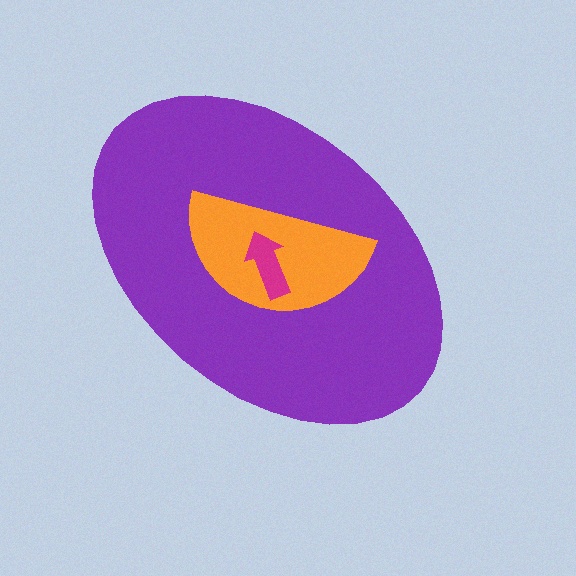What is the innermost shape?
The magenta arrow.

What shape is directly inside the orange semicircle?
The magenta arrow.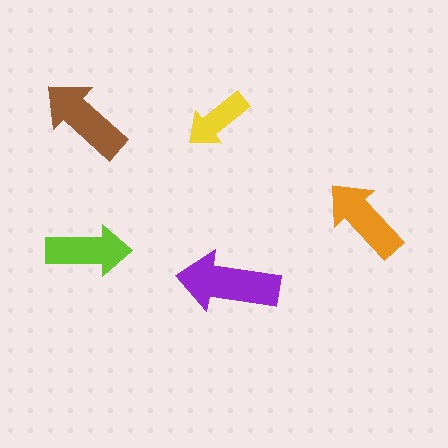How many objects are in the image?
There are 5 objects in the image.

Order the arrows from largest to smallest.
the purple one, the brown one, the orange one, the lime one, the yellow one.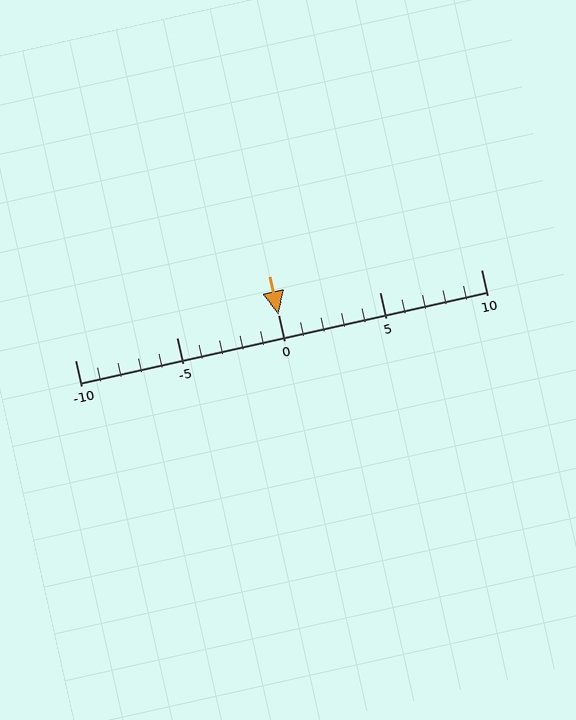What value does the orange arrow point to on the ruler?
The orange arrow points to approximately 0.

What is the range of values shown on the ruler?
The ruler shows values from -10 to 10.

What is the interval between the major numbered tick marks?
The major tick marks are spaced 5 units apart.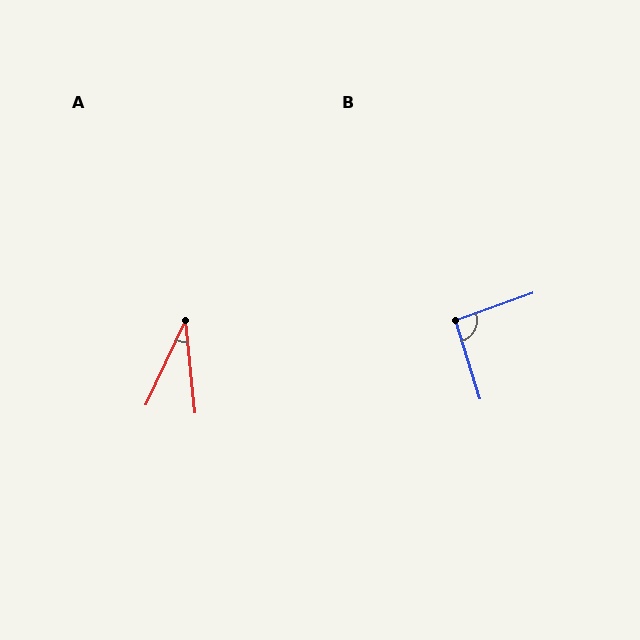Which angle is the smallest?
A, at approximately 31 degrees.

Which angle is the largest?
B, at approximately 92 degrees.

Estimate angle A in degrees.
Approximately 31 degrees.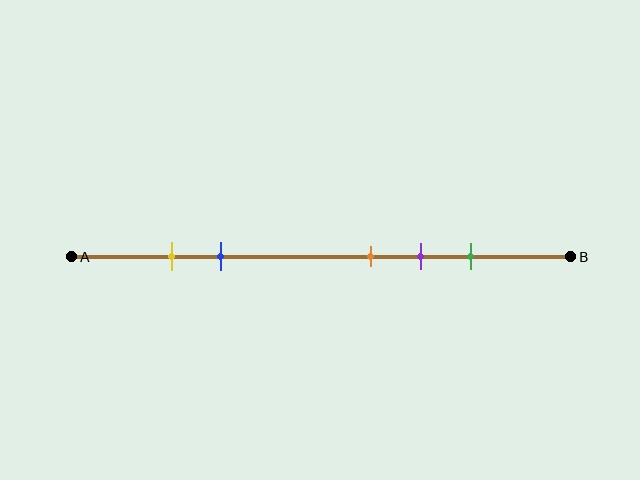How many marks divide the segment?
There are 5 marks dividing the segment.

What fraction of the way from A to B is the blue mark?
The blue mark is approximately 30% (0.3) of the way from A to B.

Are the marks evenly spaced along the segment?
No, the marks are not evenly spaced.